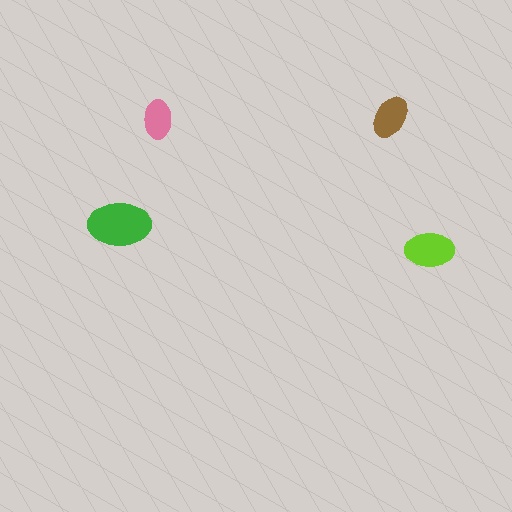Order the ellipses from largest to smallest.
the green one, the lime one, the brown one, the pink one.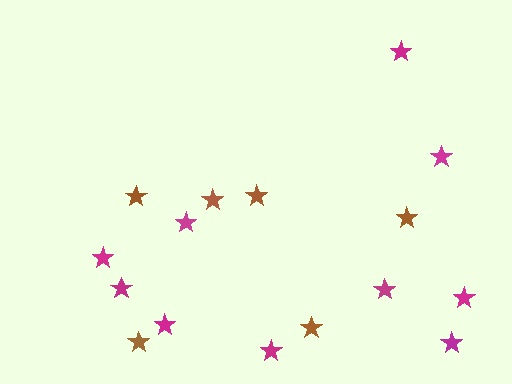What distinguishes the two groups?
There are 2 groups: one group of brown stars (6) and one group of magenta stars (10).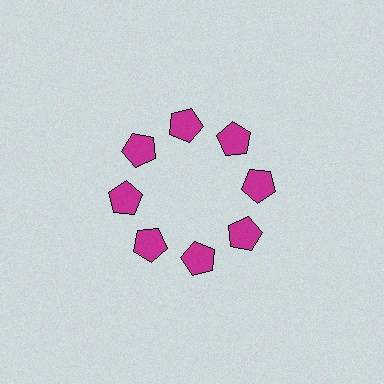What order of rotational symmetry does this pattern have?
This pattern has 8-fold rotational symmetry.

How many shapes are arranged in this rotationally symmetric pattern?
There are 8 shapes, arranged in 8 groups of 1.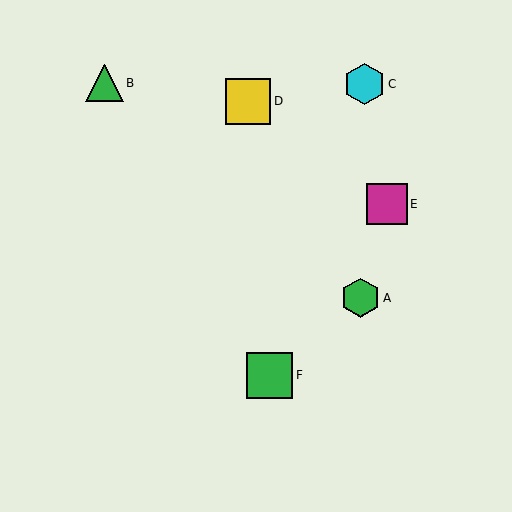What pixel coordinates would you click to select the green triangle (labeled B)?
Click at (105, 83) to select the green triangle B.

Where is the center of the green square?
The center of the green square is at (270, 375).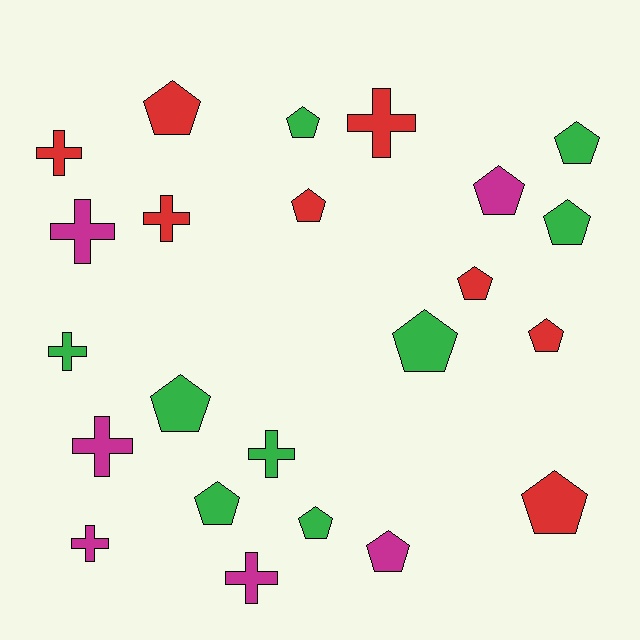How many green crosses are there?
There are 2 green crosses.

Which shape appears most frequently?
Pentagon, with 14 objects.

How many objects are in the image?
There are 23 objects.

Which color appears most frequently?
Green, with 9 objects.